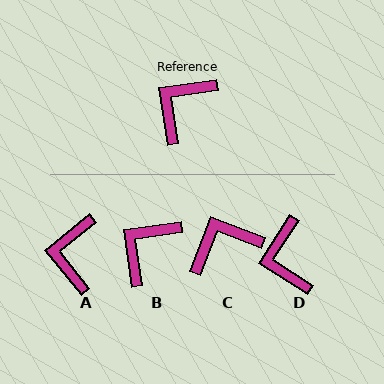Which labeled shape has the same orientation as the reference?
B.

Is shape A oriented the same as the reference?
No, it is off by about 31 degrees.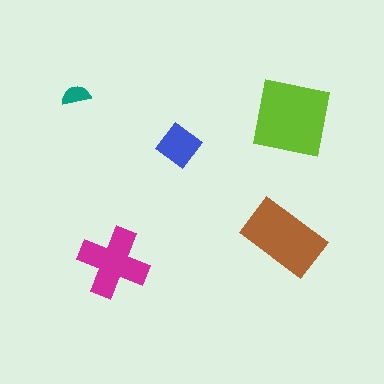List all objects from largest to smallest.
The lime square, the brown rectangle, the magenta cross, the blue diamond, the teal semicircle.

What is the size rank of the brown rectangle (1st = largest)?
2nd.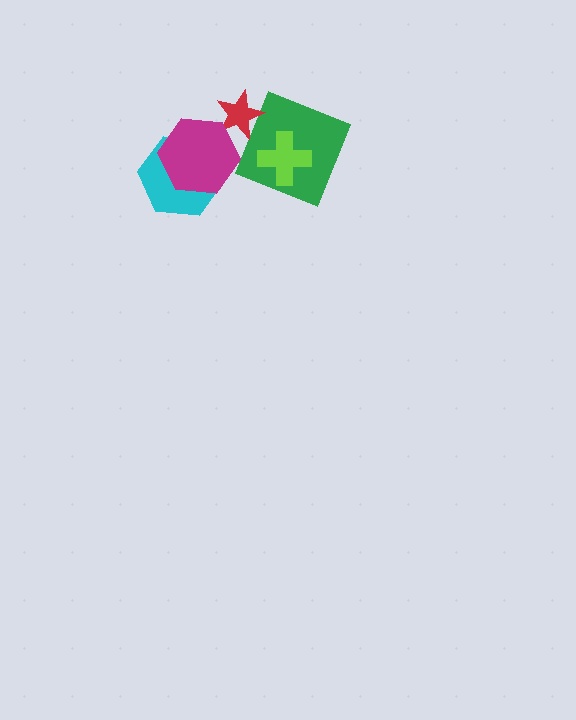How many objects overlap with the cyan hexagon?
1 object overlaps with the cyan hexagon.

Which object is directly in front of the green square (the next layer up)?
The red star is directly in front of the green square.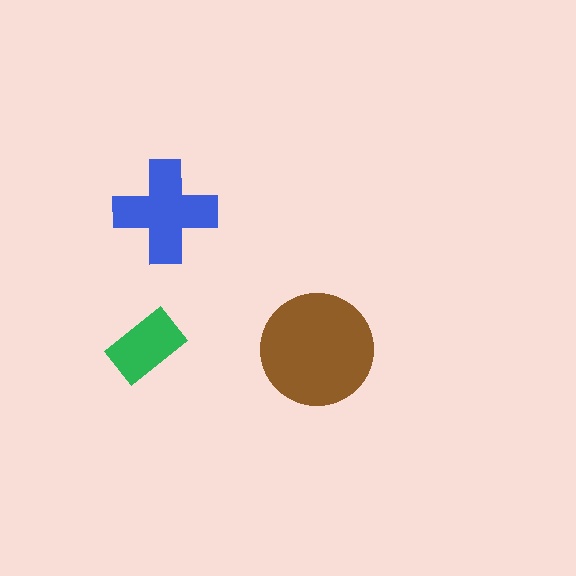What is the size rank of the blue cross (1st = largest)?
2nd.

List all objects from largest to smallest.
The brown circle, the blue cross, the green rectangle.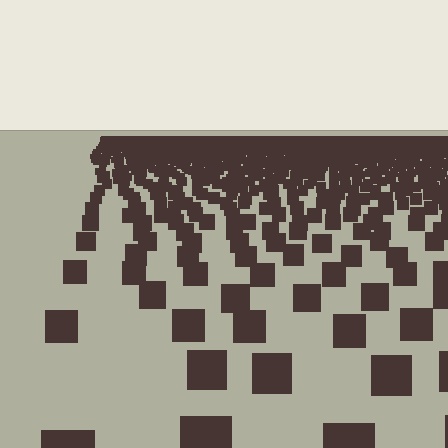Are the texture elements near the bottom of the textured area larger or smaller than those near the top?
Larger. Near the bottom, elements are closer to the viewer and appear at a bigger on-screen size.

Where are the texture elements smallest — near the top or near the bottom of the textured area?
Near the top.